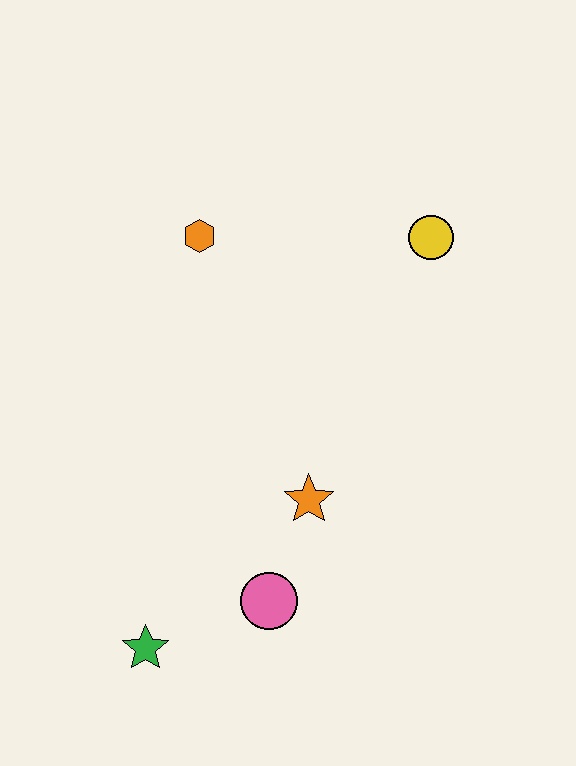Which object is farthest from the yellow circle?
The green star is farthest from the yellow circle.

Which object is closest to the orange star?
The pink circle is closest to the orange star.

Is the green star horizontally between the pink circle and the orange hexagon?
No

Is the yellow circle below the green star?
No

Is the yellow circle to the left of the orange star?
No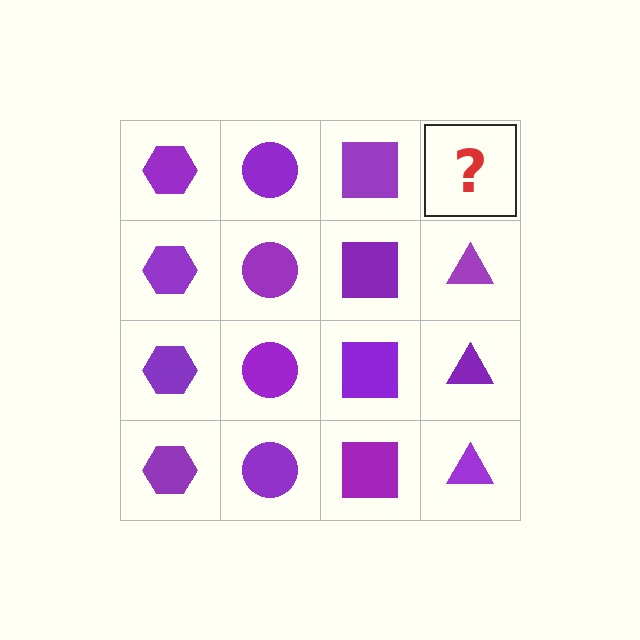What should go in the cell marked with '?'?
The missing cell should contain a purple triangle.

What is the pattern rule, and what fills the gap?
The rule is that each column has a consistent shape. The gap should be filled with a purple triangle.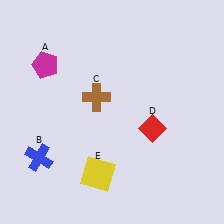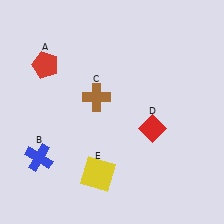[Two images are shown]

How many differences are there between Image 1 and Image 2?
There is 1 difference between the two images.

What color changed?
The pentagon (A) changed from magenta in Image 1 to red in Image 2.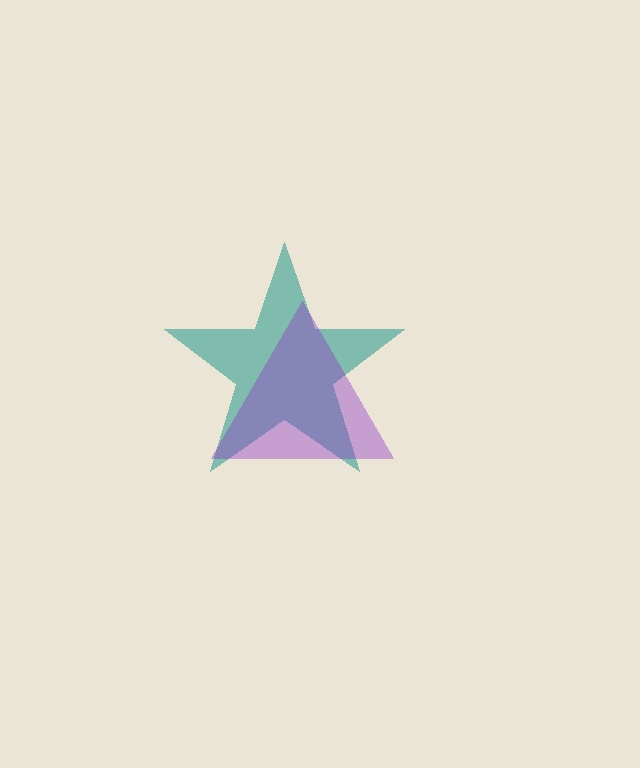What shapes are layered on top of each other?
The layered shapes are: a teal star, a purple triangle.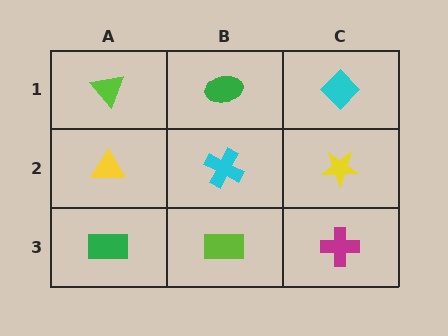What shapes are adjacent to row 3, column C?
A yellow star (row 2, column C), a lime rectangle (row 3, column B).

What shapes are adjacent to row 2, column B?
A green ellipse (row 1, column B), a lime rectangle (row 3, column B), a yellow triangle (row 2, column A), a yellow star (row 2, column C).